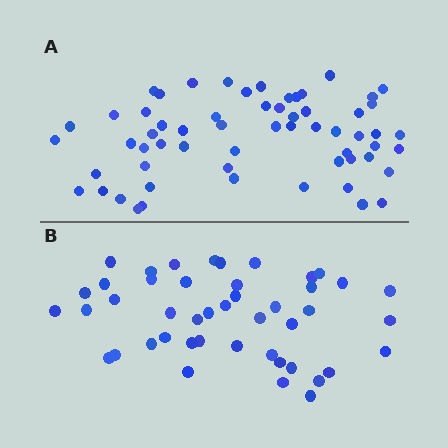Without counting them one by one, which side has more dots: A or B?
Region A (the top region) has more dots.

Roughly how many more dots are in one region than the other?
Region A has approximately 15 more dots than region B.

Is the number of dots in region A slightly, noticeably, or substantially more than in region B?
Region A has noticeably more, but not dramatically so. The ratio is roughly 1.3 to 1.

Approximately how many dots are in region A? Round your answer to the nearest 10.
About 60 dots.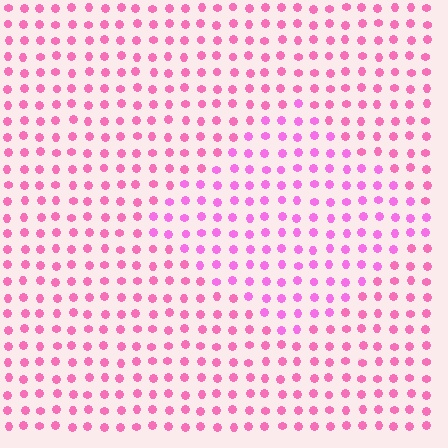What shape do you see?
I see a diamond.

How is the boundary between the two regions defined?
The boundary is defined purely by a slight shift in hue (about 21 degrees). Spacing, size, and orientation are identical on both sides.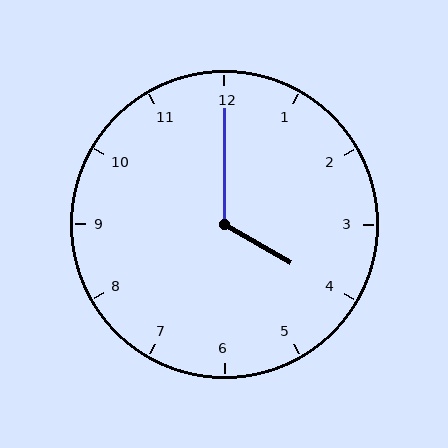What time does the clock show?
4:00.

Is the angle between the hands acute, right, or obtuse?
It is obtuse.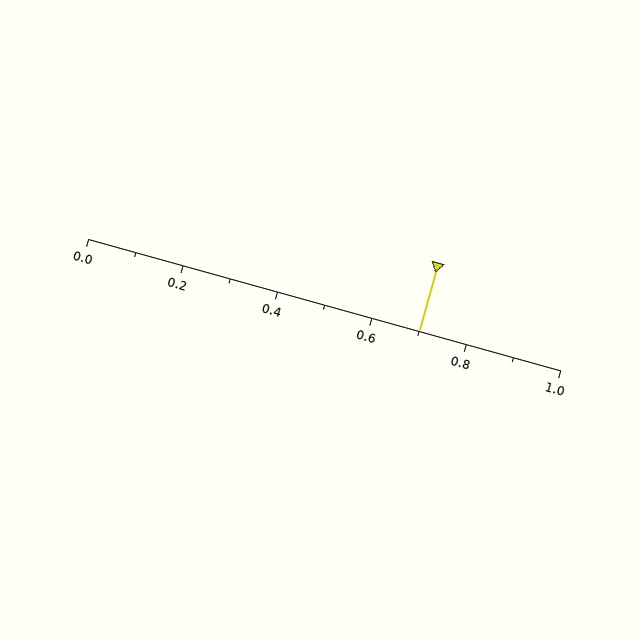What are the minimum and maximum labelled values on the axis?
The axis runs from 0.0 to 1.0.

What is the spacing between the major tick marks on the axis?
The major ticks are spaced 0.2 apart.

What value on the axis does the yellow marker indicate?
The marker indicates approximately 0.7.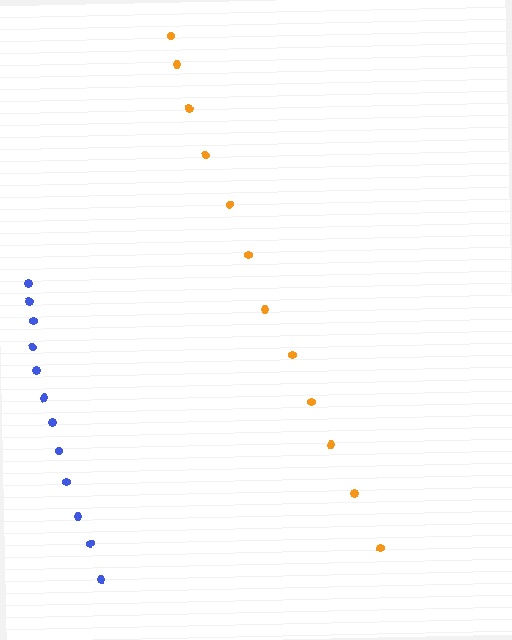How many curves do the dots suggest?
There are 2 distinct paths.